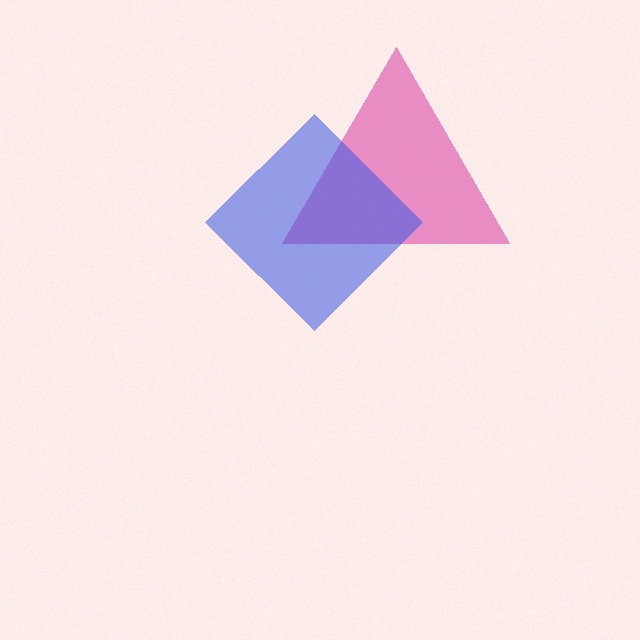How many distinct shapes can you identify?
There are 2 distinct shapes: a magenta triangle, a blue diamond.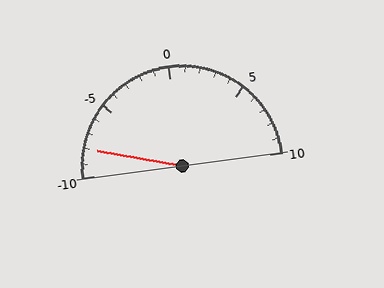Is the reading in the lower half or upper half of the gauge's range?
The reading is in the lower half of the range (-10 to 10).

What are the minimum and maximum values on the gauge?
The gauge ranges from -10 to 10.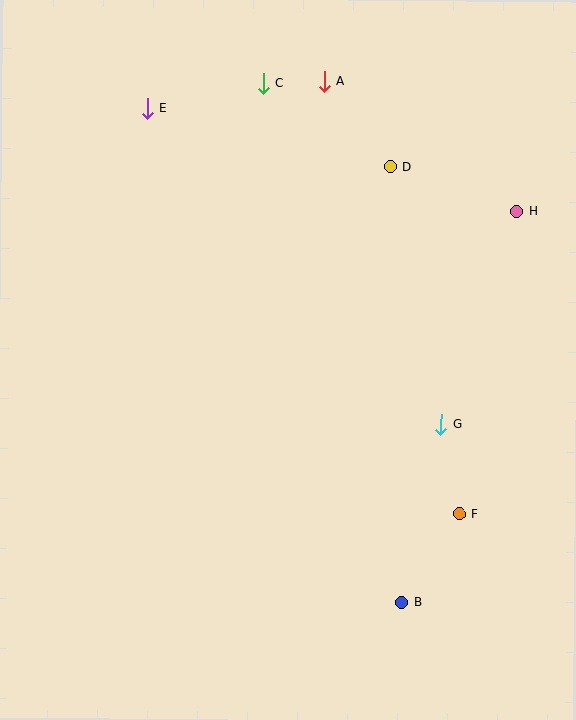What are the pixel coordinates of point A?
Point A is at (325, 82).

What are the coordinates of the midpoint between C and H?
The midpoint between C and H is at (390, 147).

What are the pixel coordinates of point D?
Point D is at (390, 166).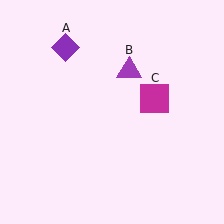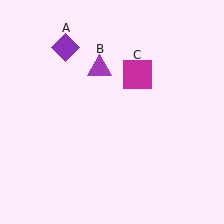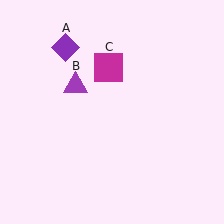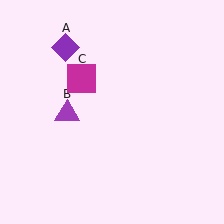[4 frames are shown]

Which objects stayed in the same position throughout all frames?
Purple diamond (object A) remained stationary.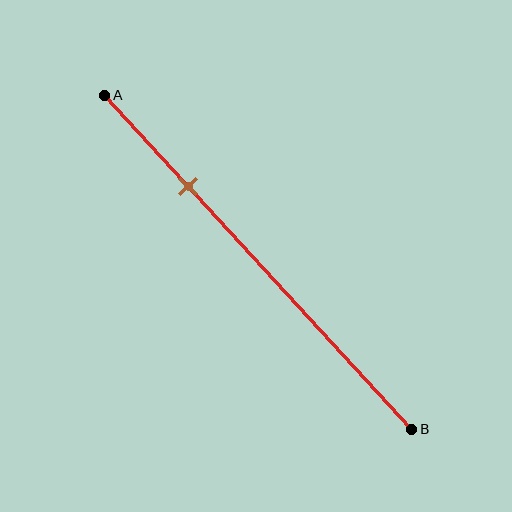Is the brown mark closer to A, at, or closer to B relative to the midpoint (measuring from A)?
The brown mark is closer to point A than the midpoint of segment AB.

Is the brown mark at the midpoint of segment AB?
No, the mark is at about 25% from A, not at the 50% midpoint.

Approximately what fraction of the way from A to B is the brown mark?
The brown mark is approximately 25% of the way from A to B.